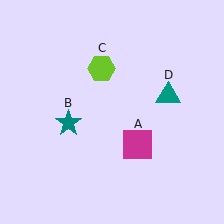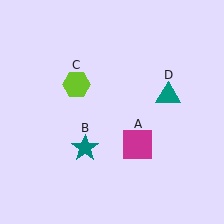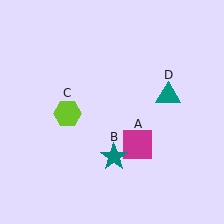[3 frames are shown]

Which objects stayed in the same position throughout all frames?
Magenta square (object A) and teal triangle (object D) remained stationary.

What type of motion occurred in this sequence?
The teal star (object B), lime hexagon (object C) rotated counterclockwise around the center of the scene.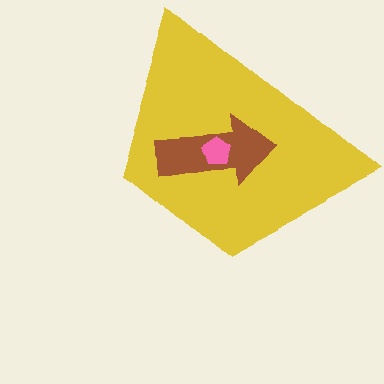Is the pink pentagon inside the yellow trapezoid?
Yes.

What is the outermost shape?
The yellow trapezoid.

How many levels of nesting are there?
3.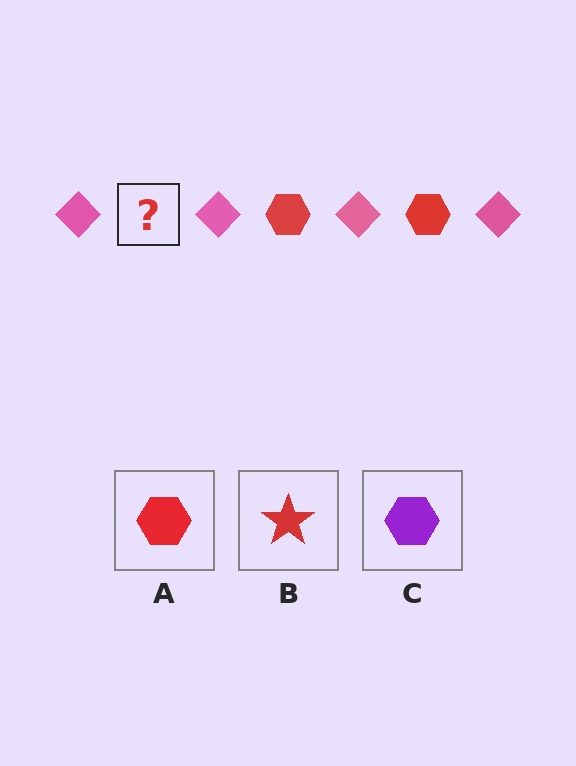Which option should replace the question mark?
Option A.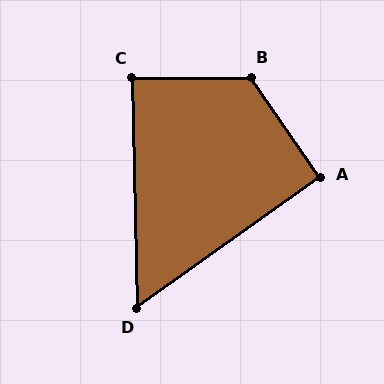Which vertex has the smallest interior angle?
D, at approximately 56 degrees.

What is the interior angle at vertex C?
Approximately 89 degrees (approximately right).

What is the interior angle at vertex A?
Approximately 91 degrees (approximately right).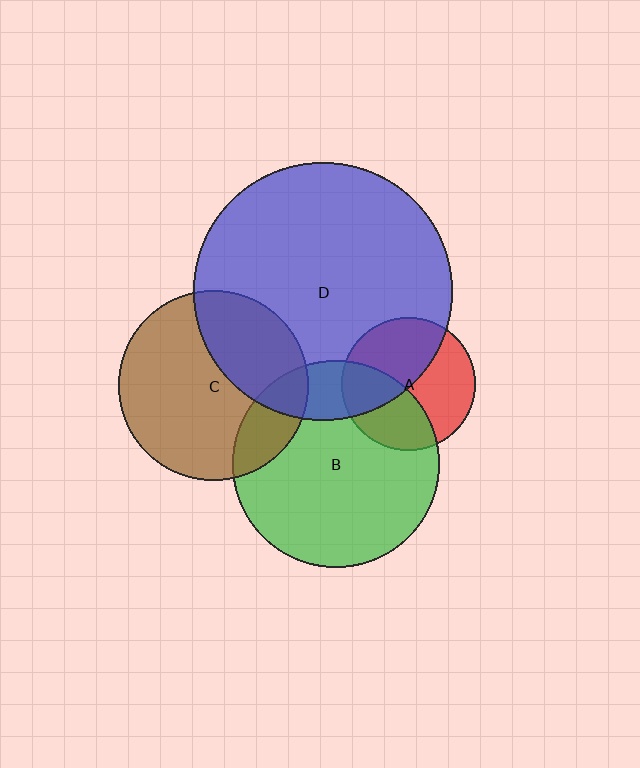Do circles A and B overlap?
Yes.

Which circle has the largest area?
Circle D (blue).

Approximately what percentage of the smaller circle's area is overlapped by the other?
Approximately 40%.